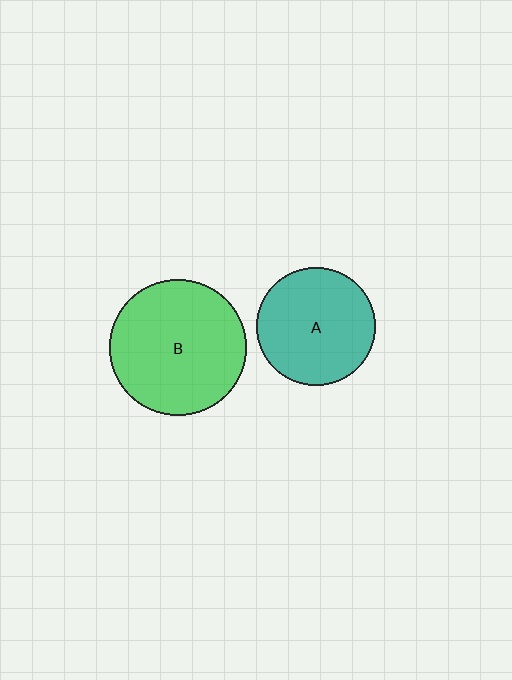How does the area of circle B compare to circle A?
Approximately 1.3 times.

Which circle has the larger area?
Circle B (green).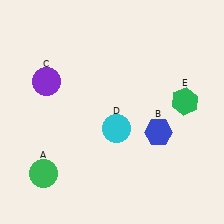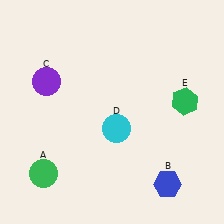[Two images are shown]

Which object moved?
The blue hexagon (B) moved down.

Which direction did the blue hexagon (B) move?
The blue hexagon (B) moved down.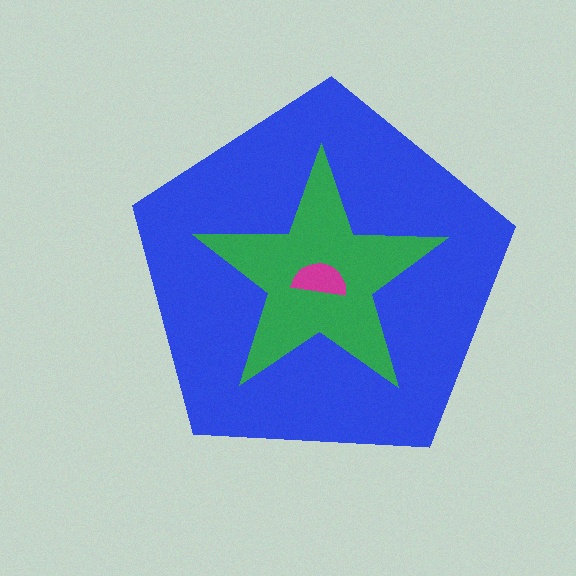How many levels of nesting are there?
3.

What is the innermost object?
The magenta semicircle.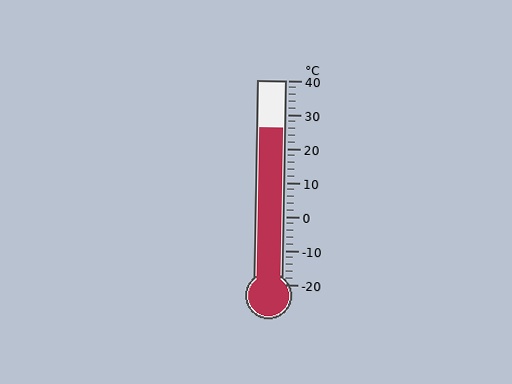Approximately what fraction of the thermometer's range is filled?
The thermometer is filled to approximately 75% of its range.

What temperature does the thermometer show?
The thermometer shows approximately 26°C.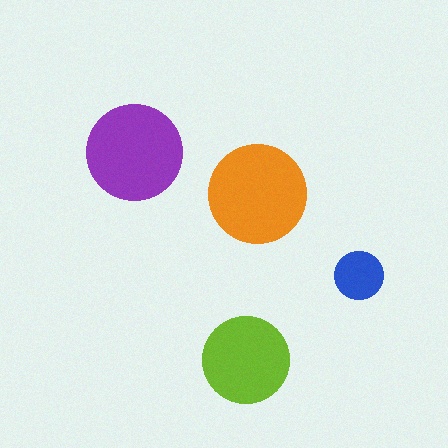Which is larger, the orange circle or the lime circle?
The orange one.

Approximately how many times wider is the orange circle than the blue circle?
About 2 times wider.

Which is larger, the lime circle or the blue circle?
The lime one.